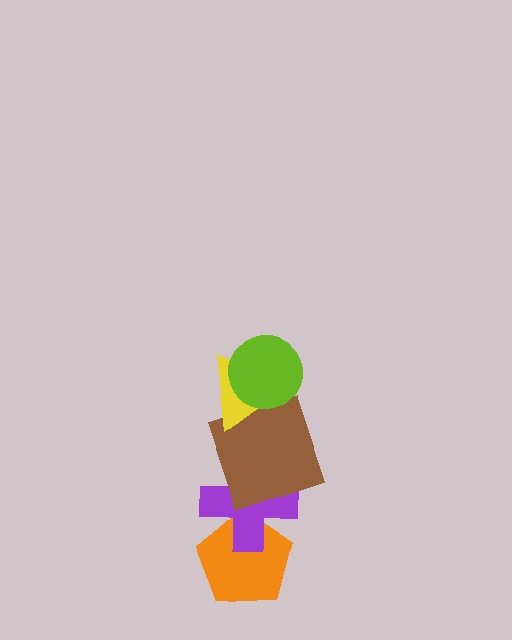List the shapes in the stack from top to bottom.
From top to bottom: the lime circle, the yellow triangle, the brown square, the purple cross, the orange pentagon.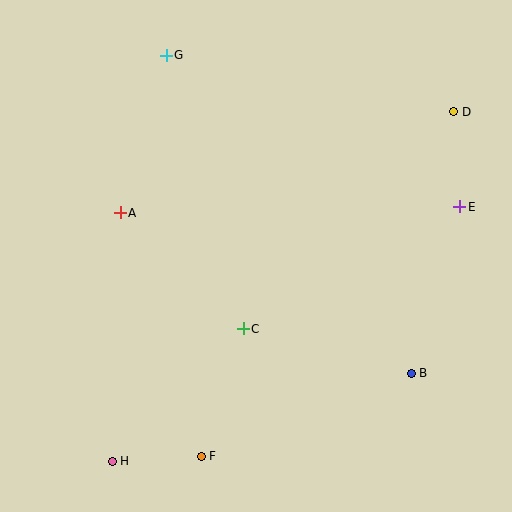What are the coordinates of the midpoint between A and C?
The midpoint between A and C is at (182, 271).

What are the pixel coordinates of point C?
Point C is at (243, 329).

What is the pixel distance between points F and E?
The distance between F and E is 359 pixels.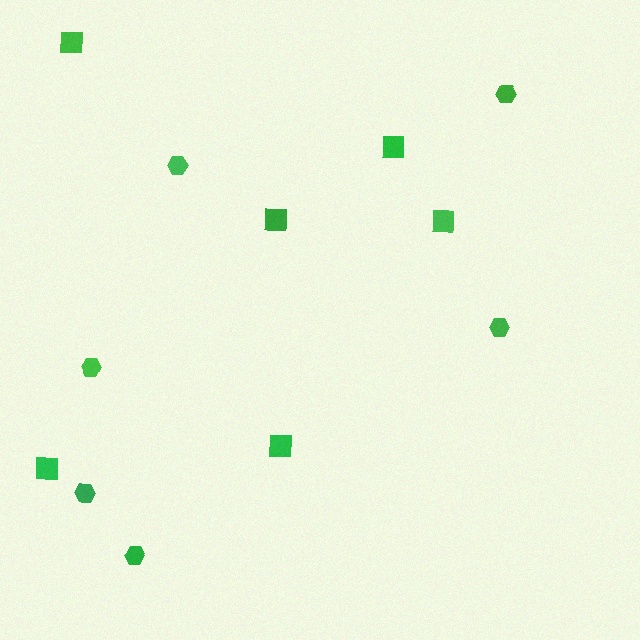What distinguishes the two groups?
There are 2 groups: one group of hexagons (6) and one group of squares (6).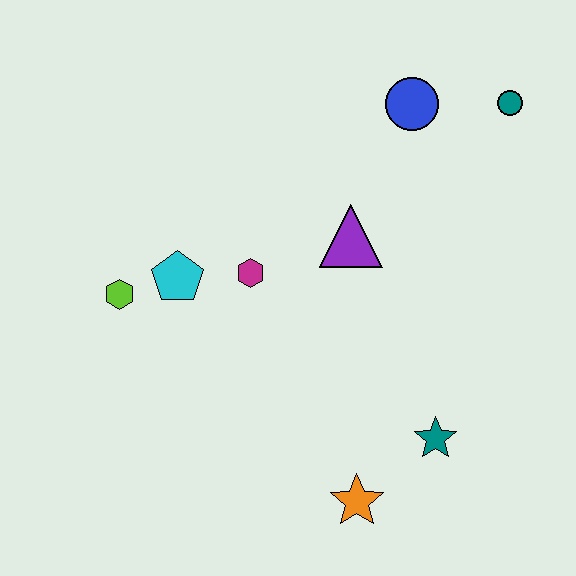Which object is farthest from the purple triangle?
The orange star is farthest from the purple triangle.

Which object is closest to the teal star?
The orange star is closest to the teal star.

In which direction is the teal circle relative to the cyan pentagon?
The teal circle is to the right of the cyan pentagon.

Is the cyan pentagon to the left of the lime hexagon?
No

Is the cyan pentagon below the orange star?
No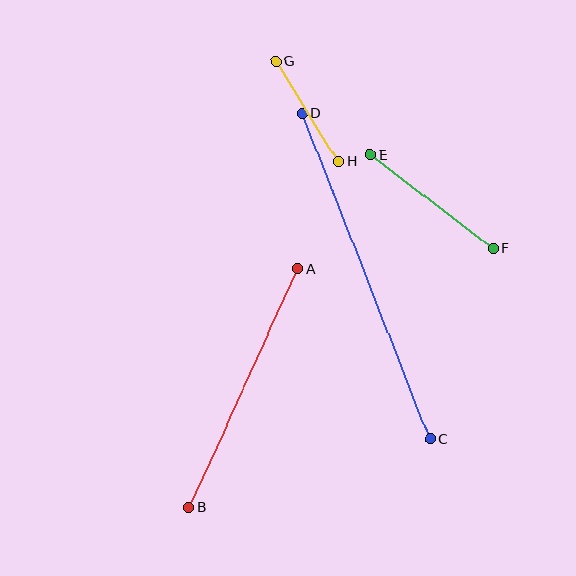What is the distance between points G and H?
The distance is approximately 118 pixels.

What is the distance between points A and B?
The distance is approximately 262 pixels.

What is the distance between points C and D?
The distance is approximately 351 pixels.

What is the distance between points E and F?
The distance is approximately 154 pixels.